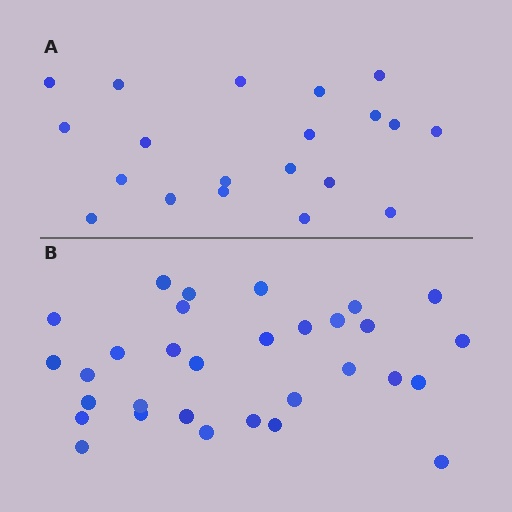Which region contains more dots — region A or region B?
Region B (the bottom region) has more dots.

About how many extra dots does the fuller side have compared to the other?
Region B has roughly 12 or so more dots than region A.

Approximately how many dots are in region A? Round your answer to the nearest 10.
About 20 dots.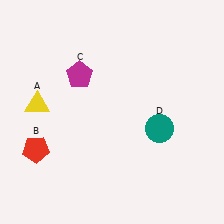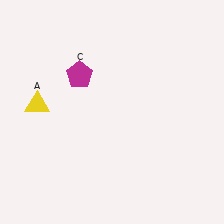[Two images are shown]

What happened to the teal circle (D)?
The teal circle (D) was removed in Image 2. It was in the bottom-right area of Image 1.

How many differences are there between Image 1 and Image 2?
There are 2 differences between the two images.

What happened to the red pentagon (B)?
The red pentagon (B) was removed in Image 2. It was in the bottom-left area of Image 1.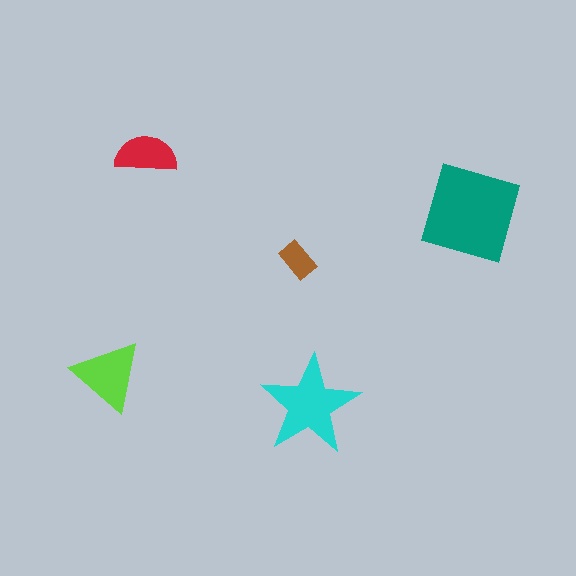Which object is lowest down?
The cyan star is bottommost.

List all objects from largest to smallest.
The teal square, the cyan star, the lime triangle, the red semicircle, the brown rectangle.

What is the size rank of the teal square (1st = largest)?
1st.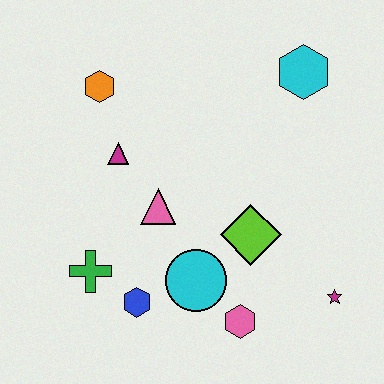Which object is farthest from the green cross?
The cyan hexagon is farthest from the green cross.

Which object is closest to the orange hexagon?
The magenta triangle is closest to the orange hexagon.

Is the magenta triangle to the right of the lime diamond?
No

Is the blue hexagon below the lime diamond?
Yes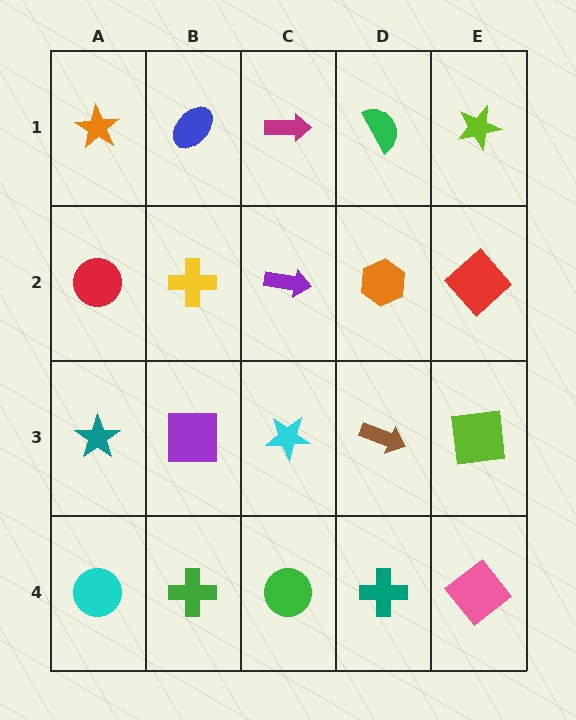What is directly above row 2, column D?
A green semicircle.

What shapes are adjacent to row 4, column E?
A lime square (row 3, column E), a teal cross (row 4, column D).